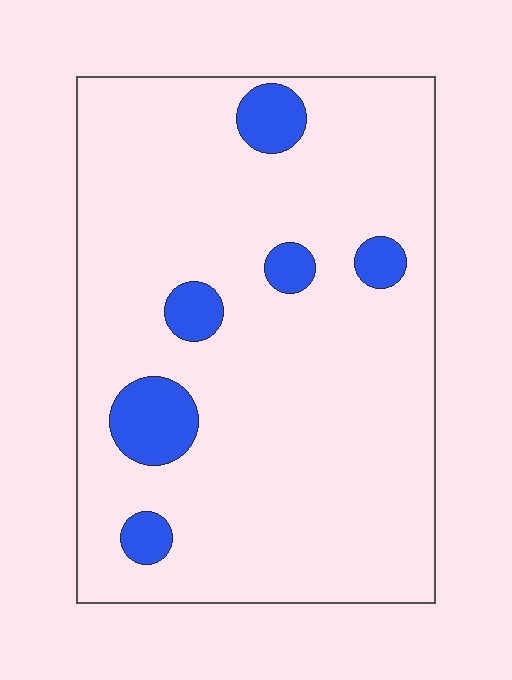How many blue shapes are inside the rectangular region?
6.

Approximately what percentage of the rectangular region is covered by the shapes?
Approximately 10%.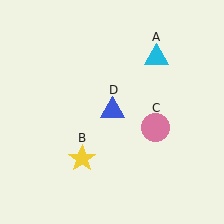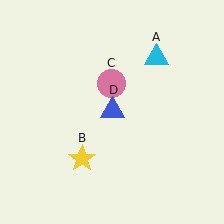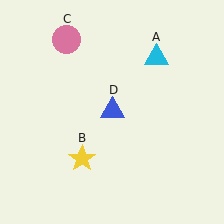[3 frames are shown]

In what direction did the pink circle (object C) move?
The pink circle (object C) moved up and to the left.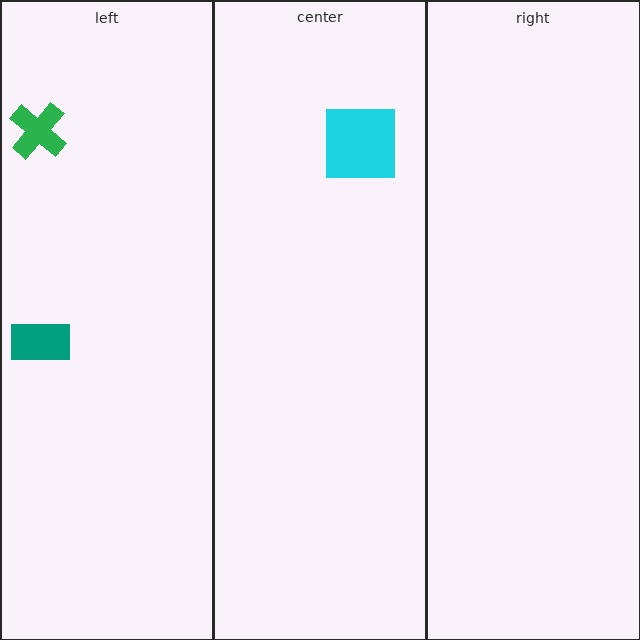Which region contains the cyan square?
The center region.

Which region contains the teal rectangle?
The left region.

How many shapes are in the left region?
2.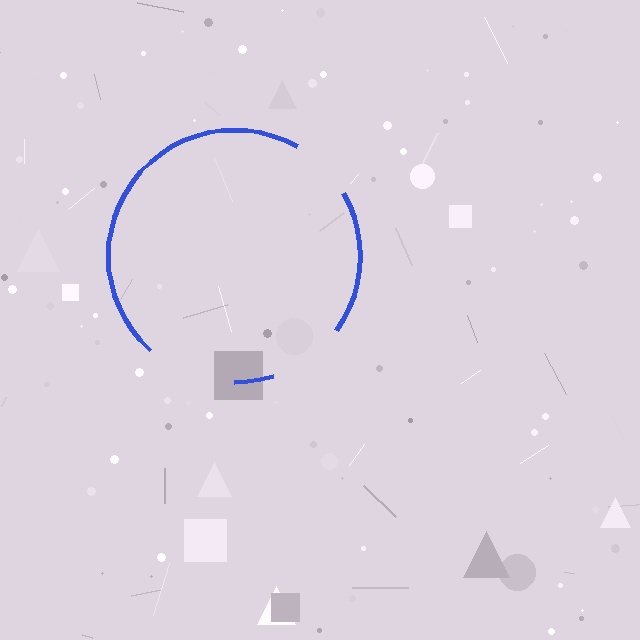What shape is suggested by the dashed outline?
The dashed outline suggests a circle.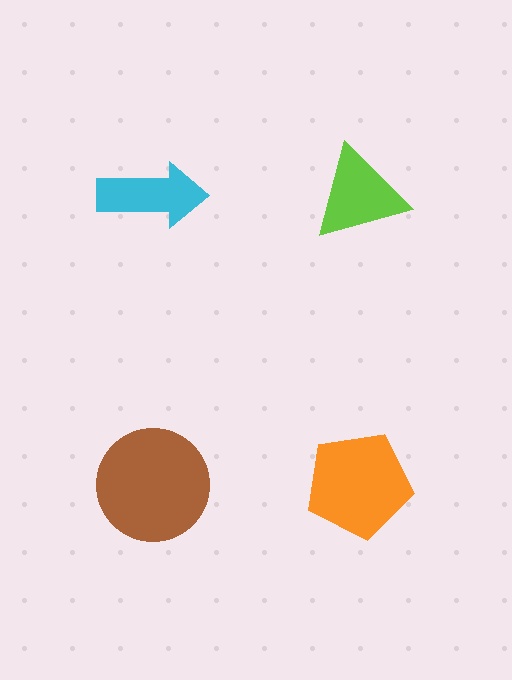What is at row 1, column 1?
A cyan arrow.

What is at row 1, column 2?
A lime triangle.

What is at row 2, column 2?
An orange pentagon.